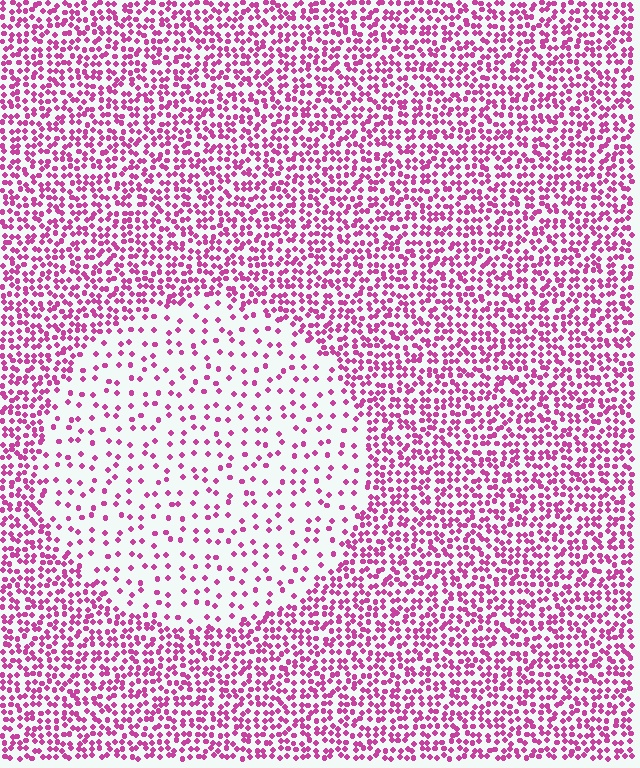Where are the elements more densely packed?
The elements are more densely packed outside the circle boundary.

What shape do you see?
I see a circle.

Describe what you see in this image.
The image contains small magenta elements arranged at two different densities. A circle-shaped region is visible where the elements are less densely packed than the surrounding area.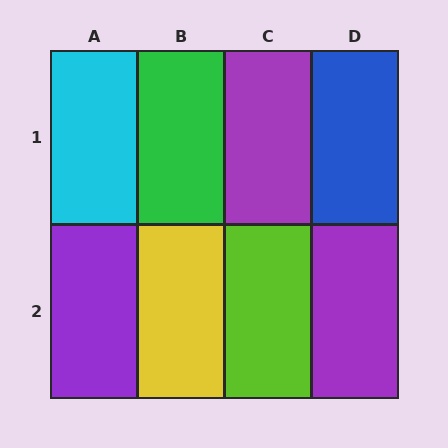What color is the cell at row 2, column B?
Yellow.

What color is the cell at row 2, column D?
Purple.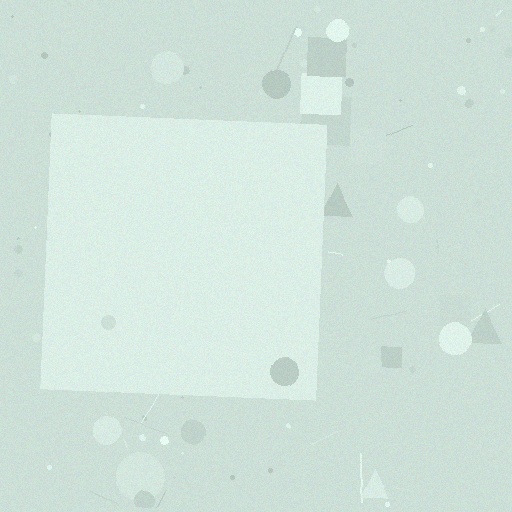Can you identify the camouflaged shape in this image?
The camouflaged shape is a square.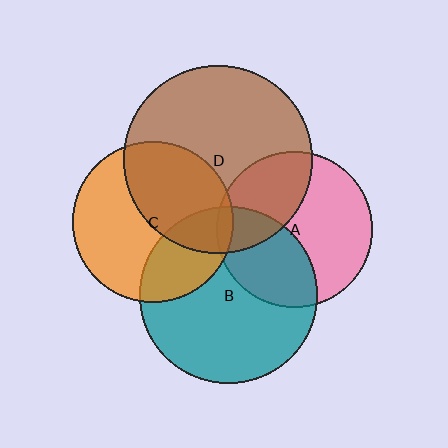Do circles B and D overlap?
Yes.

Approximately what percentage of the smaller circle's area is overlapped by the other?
Approximately 15%.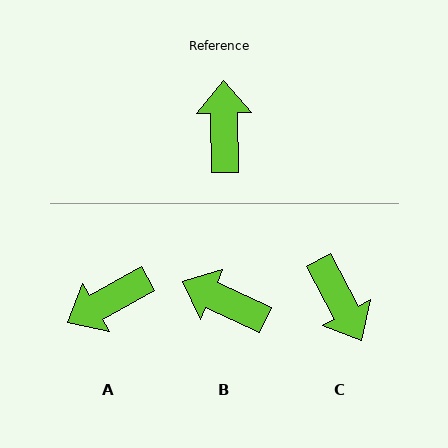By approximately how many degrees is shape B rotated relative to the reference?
Approximately 65 degrees counter-clockwise.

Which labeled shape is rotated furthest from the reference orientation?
C, about 153 degrees away.